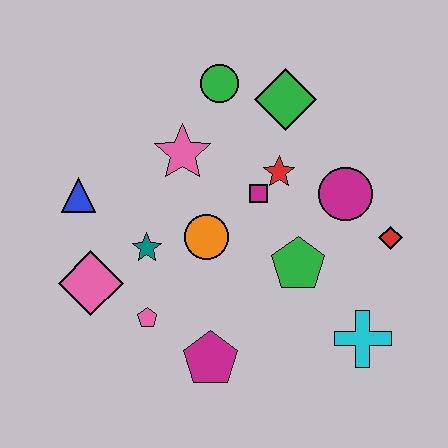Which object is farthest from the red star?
The pink diamond is farthest from the red star.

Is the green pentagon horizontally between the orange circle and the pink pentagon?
No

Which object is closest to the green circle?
The green diamond is closest to the green circle.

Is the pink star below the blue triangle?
No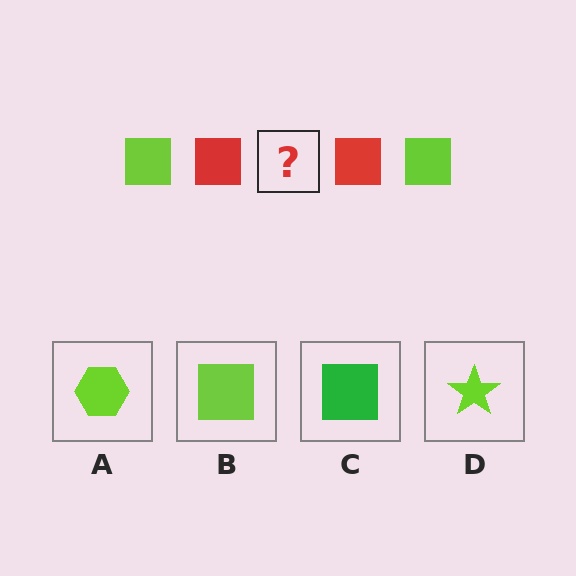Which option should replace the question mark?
Option B.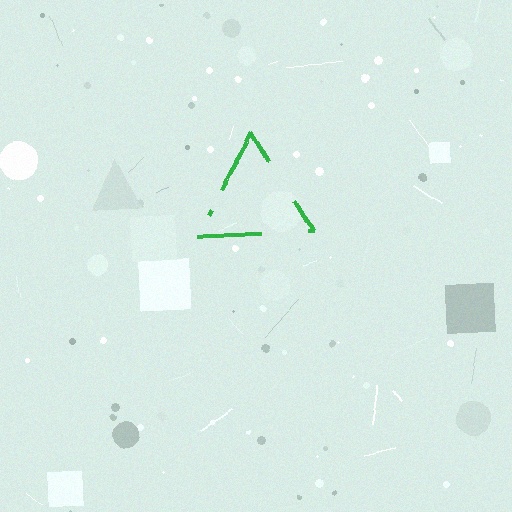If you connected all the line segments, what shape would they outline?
They would outline a triangle.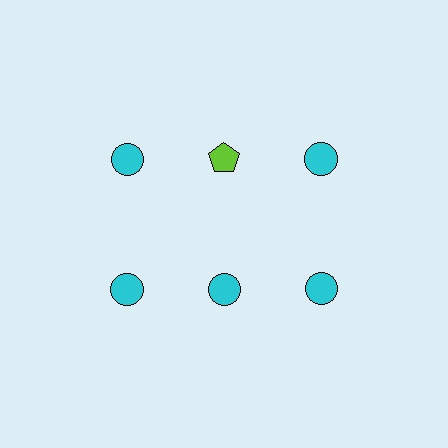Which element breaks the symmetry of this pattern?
The lime pentagon in the top row, second from left column breaks the symmetry. All other shapes are cyan circles.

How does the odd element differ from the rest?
It differs in both color (lime instead of cyan) and shape (pentagon instead of circle).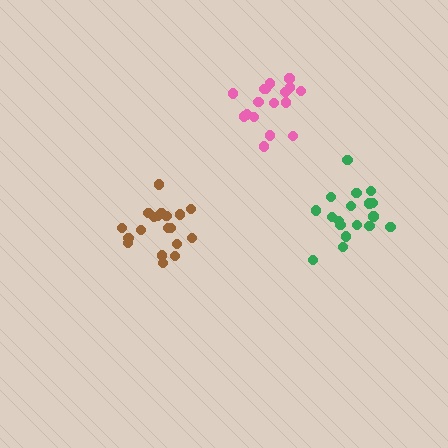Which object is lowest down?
The brown cluster is bottommost.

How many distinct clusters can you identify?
There are 3 distinct clusters.